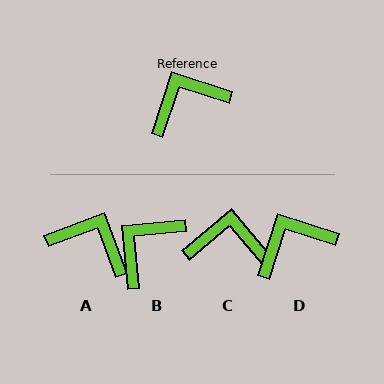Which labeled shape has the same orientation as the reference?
D.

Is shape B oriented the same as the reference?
No, it is off by about 23 degrees.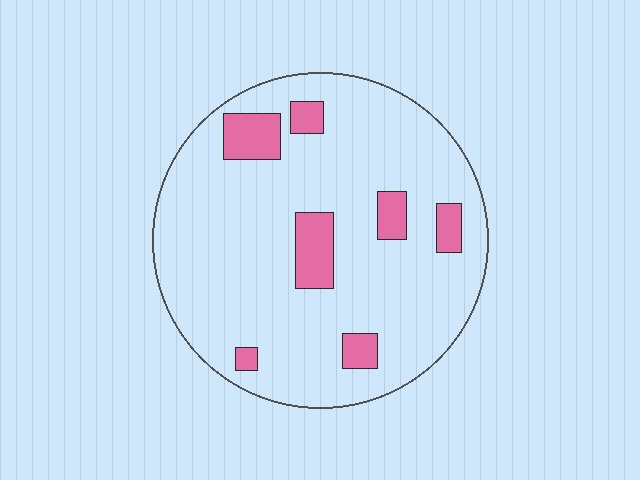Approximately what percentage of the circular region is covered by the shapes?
Approximately 15%.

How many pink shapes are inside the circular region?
7.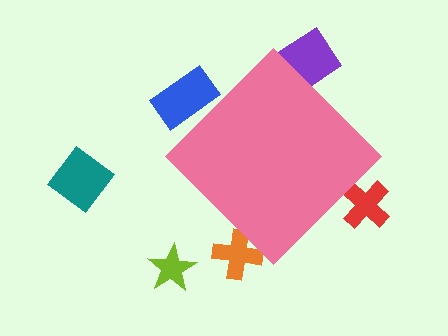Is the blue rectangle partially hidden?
Yes, the blue rectangle is partially hidden behind the pink diamond.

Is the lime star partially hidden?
No, the lime star is fully visible.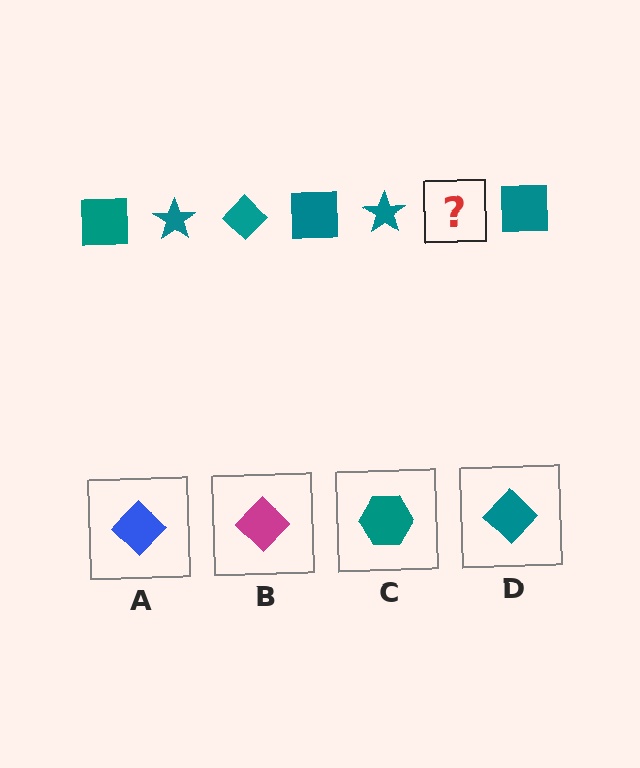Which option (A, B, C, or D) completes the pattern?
D.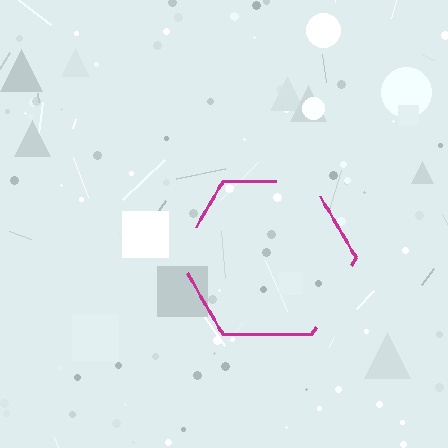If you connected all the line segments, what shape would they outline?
They would outline a hexagon.